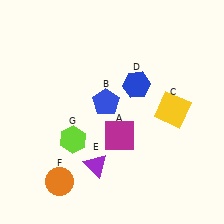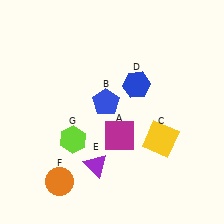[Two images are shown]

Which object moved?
The yellow square (C) moved down.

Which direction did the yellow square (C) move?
The yellow square (C) moved down.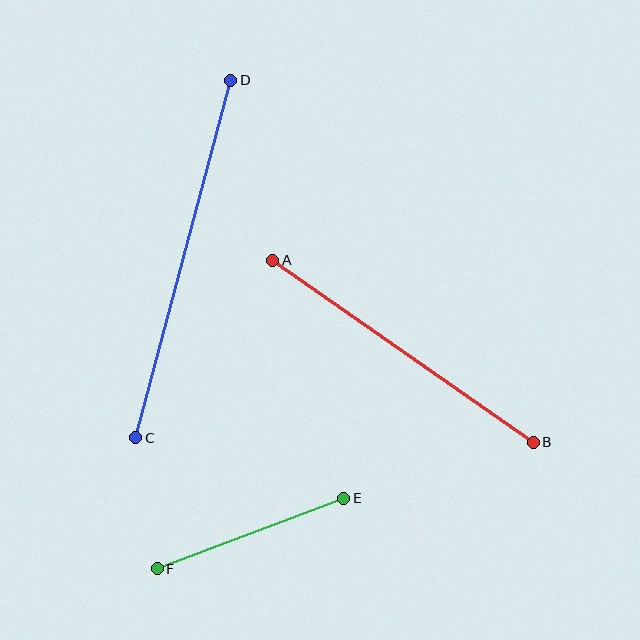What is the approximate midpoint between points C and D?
The midpoint is at approximately (183, 259) pixels.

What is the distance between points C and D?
The distance is approximately 370 pixels.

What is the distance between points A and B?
The distance is approximately 318 pixels.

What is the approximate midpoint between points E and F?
The midpoint is at approximately (250, 533) pixels.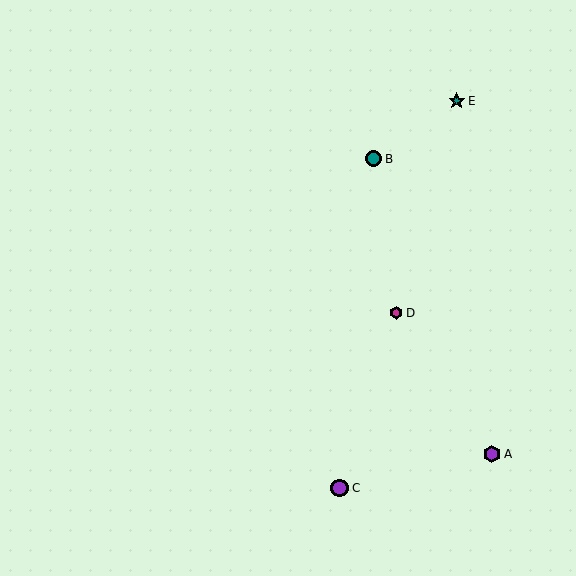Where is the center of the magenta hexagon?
The center of the magenta hexagon is at (396, 313).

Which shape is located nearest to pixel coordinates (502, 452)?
The purple hexagon (labeled A) at (492, 454) is nearest to that location.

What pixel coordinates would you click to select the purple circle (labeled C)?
Click at (340, 488) to select the purple circle C.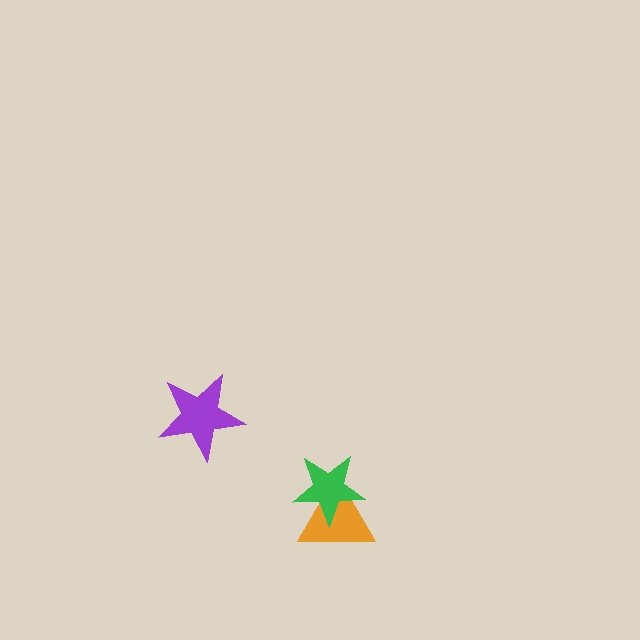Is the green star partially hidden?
No, no other shape covers it.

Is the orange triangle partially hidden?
Yes, it is partially covered by another shape.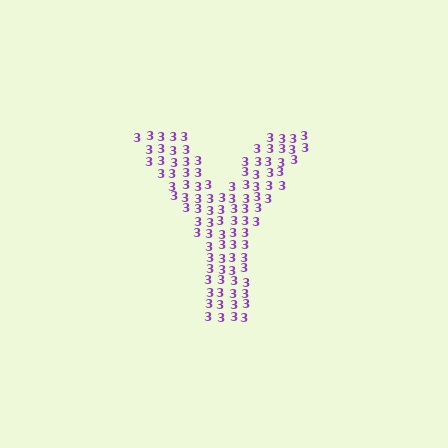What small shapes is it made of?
It is made of small digit 3's.